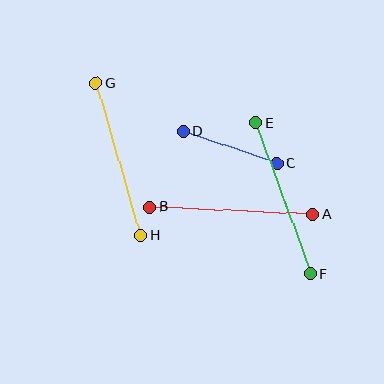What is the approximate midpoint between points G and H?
The midpoint is at approximately (118, 159) pixels.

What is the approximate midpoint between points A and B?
The midpoint is at approximately (232, 211) pixels.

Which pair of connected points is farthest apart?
Points A and B are farthest apart.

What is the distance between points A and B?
The distance is approximately 163 pixels.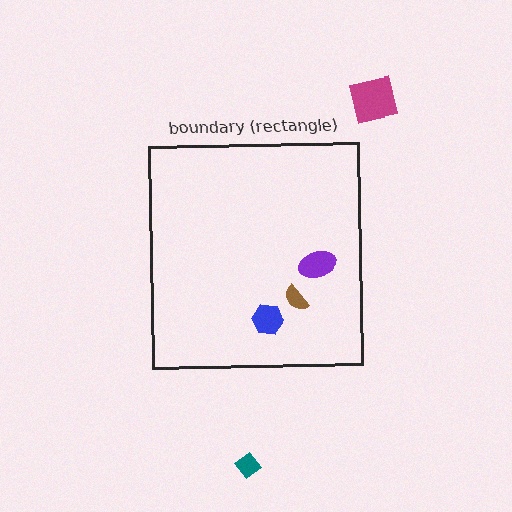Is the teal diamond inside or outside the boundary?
Outside.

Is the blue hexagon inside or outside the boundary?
Inside.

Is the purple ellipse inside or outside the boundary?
Inside.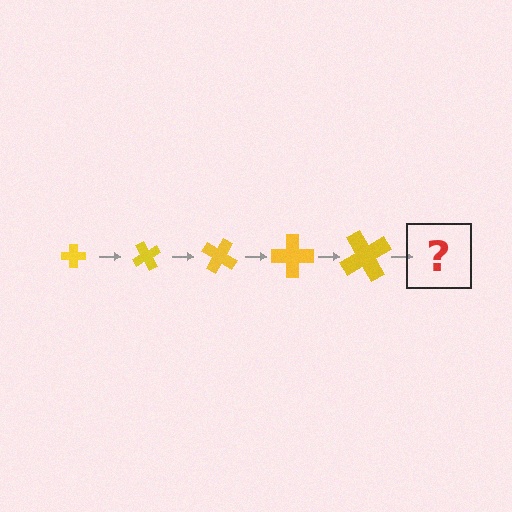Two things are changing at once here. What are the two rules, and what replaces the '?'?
The two rules are that the cross grows larger each step and it rotates 60 degrees each step. The '?' should be a cross, larger than the previous one and rotated 300 degrees from the start.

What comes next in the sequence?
The next element should be a cross, larger than the previous one and rotated 300 degrees from the start.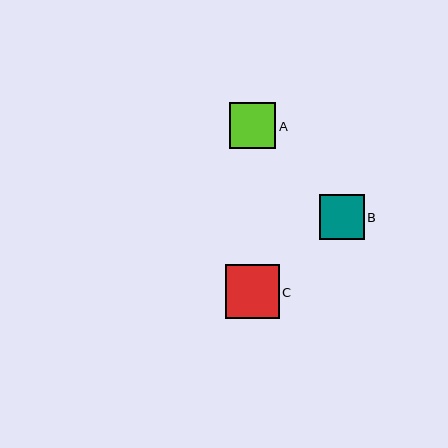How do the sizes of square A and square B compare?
Square A and square B are approximately the same size.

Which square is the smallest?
Square B is the smallest with a size of approximately 45 pixels.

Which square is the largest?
Square C is the largest with a size of approximately 53 pixels.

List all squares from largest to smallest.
From largest to smallest: C, A, B.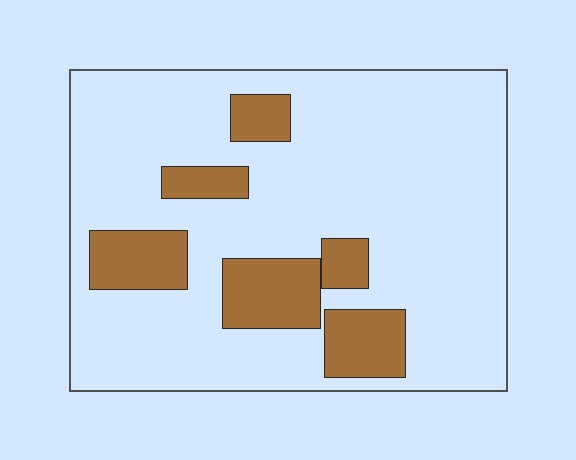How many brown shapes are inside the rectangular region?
6.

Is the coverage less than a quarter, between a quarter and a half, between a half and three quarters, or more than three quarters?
Less than a quarter.